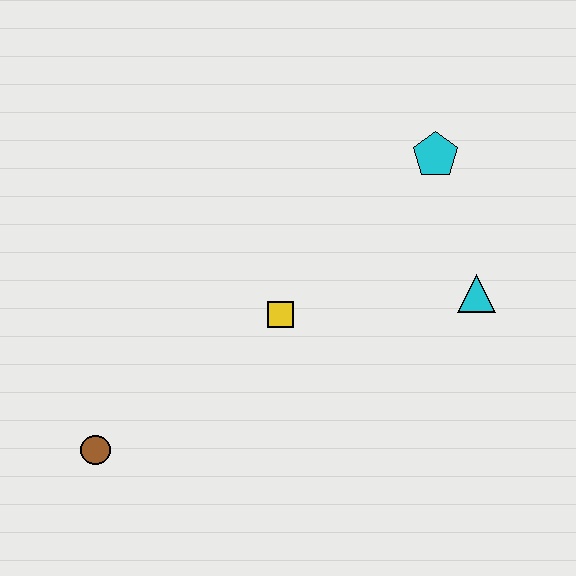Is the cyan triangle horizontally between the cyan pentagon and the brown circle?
No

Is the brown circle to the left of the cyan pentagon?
Yes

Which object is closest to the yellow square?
The cyan triangle is closest to the yellow square.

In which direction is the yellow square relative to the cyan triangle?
The yellow square is to the left of the cyan triangle.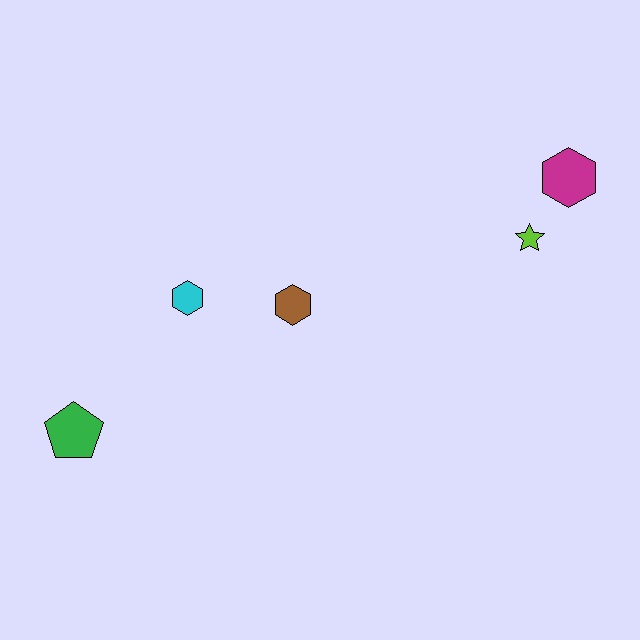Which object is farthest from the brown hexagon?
The magenta hexagon is farthest from the brown hexagon.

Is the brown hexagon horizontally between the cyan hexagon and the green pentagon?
No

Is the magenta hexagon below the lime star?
No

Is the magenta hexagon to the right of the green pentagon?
Yes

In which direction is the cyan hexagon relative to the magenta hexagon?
The cyan hexagon is to the left of the magenta hexagon.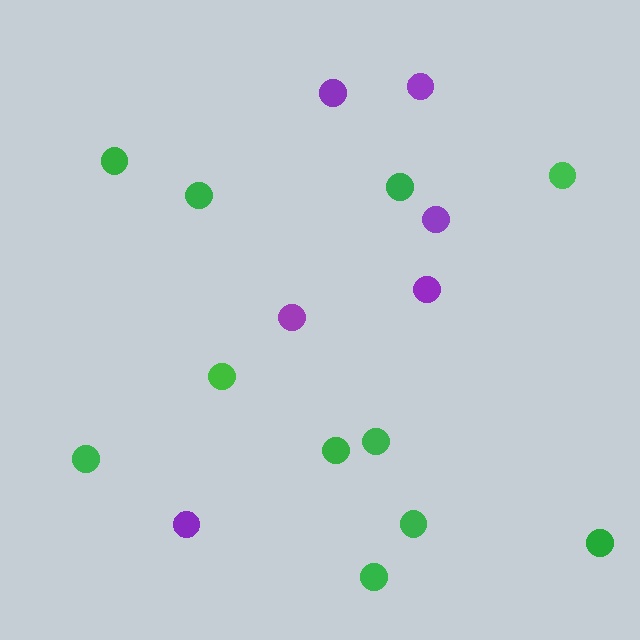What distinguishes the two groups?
There are 2 groups: one group of green circles (11) and one group of purple circles (6).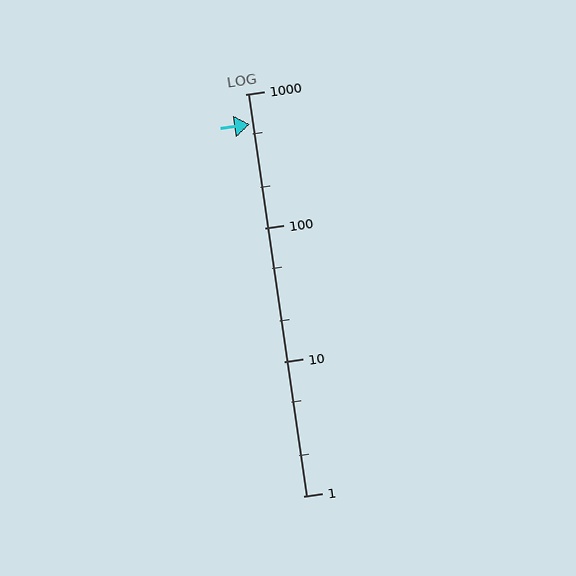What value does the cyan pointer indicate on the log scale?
The pointer indicates approximately 600.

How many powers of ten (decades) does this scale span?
The scale spans 3 decades, from 1 to 1000.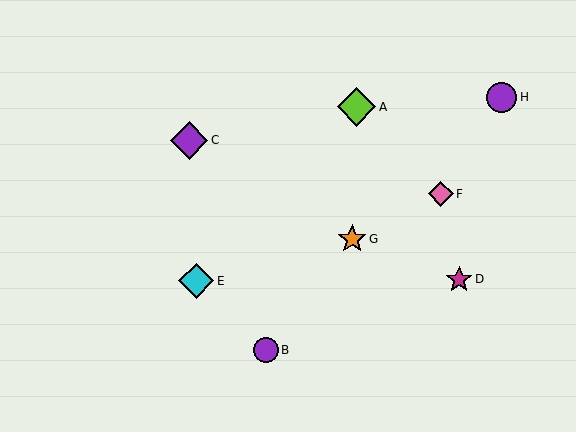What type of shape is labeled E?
Shape E is a cyan diamond.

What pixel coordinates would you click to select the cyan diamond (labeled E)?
Click at (196, 281) to select the cyan diamond E.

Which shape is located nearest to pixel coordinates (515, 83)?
The purple circle (labeled H) at (502, 97) is nearest to that location.